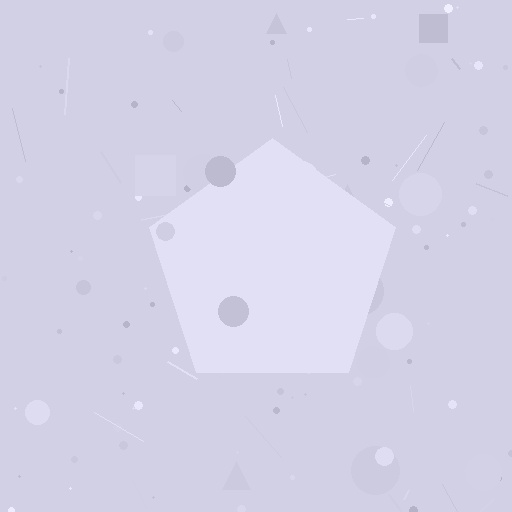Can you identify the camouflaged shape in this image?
The camouflaged shape is a pentagon.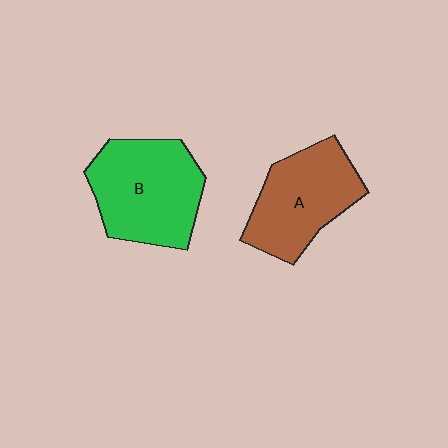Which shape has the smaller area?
Shape A (brown).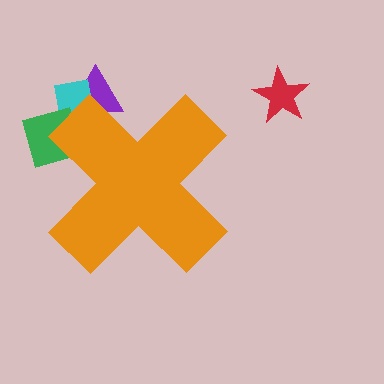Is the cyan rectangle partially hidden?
Yes, the cyan rectangle is partially hidden behind the orange cross.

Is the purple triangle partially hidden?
Yes, the purple triangle is partially hidden behind the orange cross.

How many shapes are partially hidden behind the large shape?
3 shapes are partially hidden.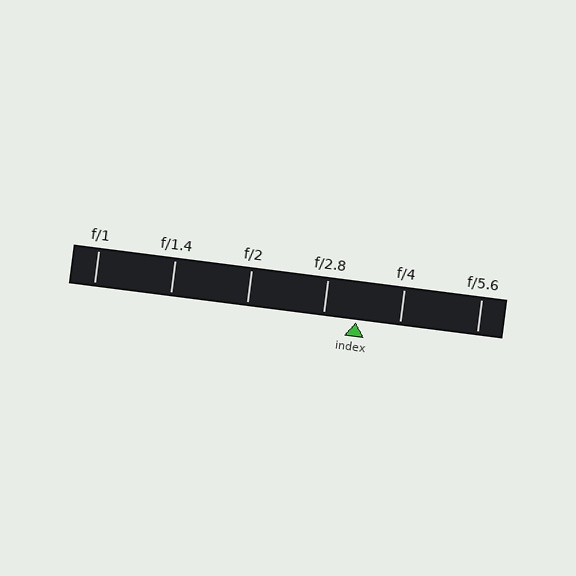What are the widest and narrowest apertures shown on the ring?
The widest aperture shown is f/1 and the narrowest is f/5.6.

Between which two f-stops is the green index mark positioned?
The index mark is between f/2.8 and f/4.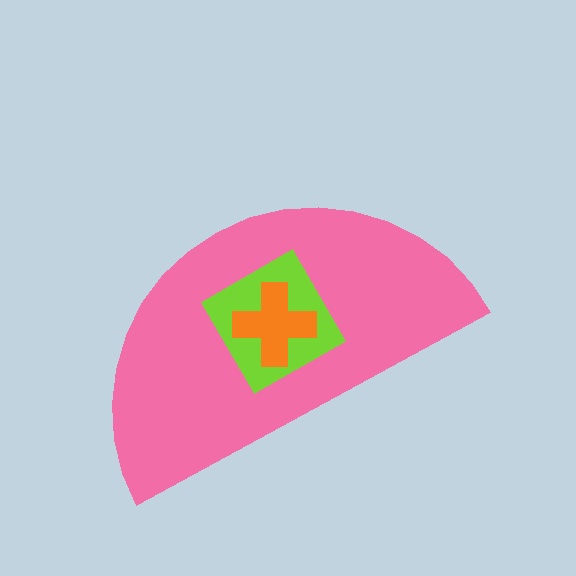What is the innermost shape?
The orange cross.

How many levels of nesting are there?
3.